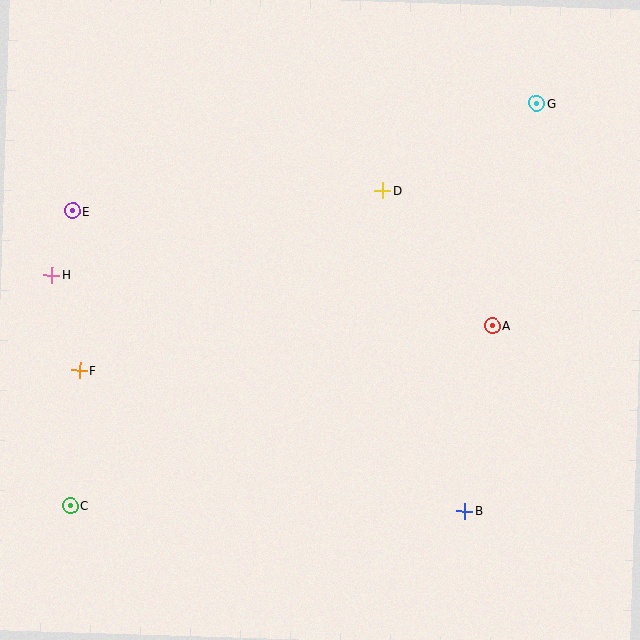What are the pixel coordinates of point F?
Point F is at (80, 371).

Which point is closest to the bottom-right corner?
Point B is closest to the bottom-right corner.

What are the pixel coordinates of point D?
Point D is at (383, 190).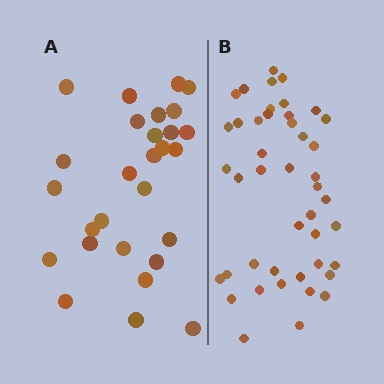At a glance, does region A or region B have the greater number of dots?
Region B (the right region) has more dots.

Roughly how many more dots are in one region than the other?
Region B has approximately 15 more dots than region A.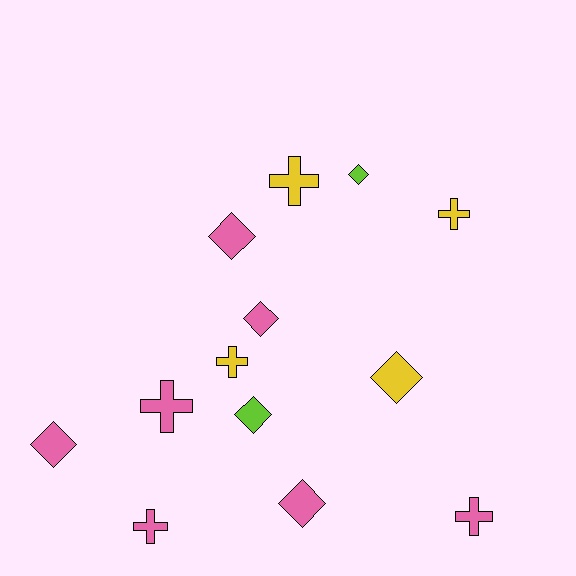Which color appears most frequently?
Pink, with 7 objects.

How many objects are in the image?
There are 13 objects.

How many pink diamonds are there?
There are 4 pink diamonds.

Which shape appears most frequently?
Diamond, with 7 objects.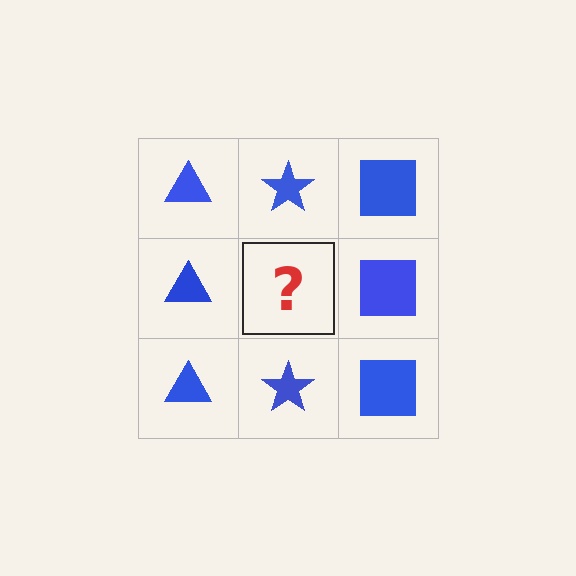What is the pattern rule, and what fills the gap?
The rule is that each column has a consistent shape. The gap should be filled with a blue star.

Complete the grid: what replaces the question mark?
The question mark should be replaced with a blue star.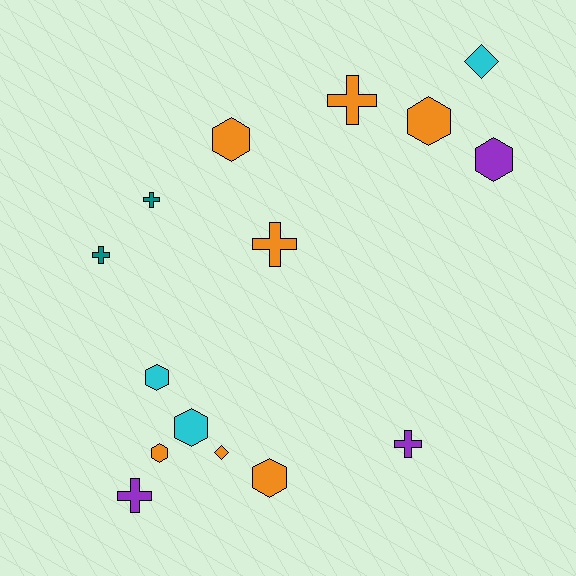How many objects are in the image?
There are 15 objects.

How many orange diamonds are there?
There is 1 orange diamond.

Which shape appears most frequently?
Hexagon, with 7 objects.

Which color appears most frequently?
Orange, with 7 objects.